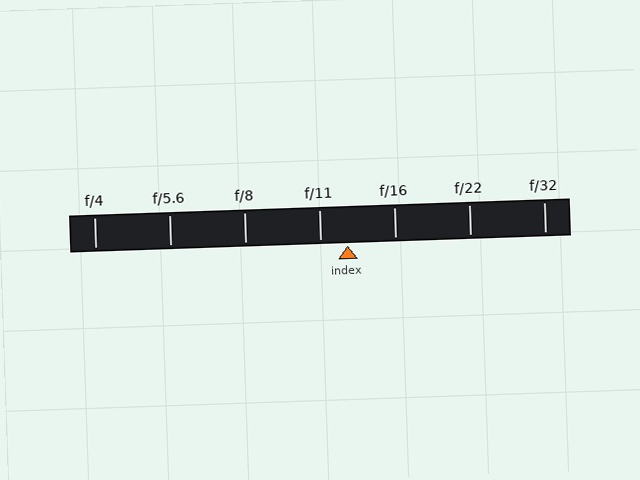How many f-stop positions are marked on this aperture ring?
There are 7 f-stop positions marked.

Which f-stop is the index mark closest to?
The index mark is closest to f/11.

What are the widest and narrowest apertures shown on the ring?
The widest aperture shown is f/4 and the narrowest is f/32.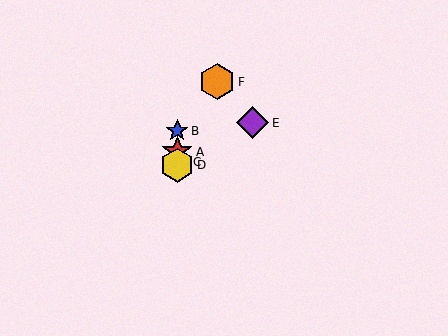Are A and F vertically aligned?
No, A is at x≈177 and F is at x≈217.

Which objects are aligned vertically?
Objects A, B, C, D are aligned vertically.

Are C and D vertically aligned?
Yes, both are at x≈177.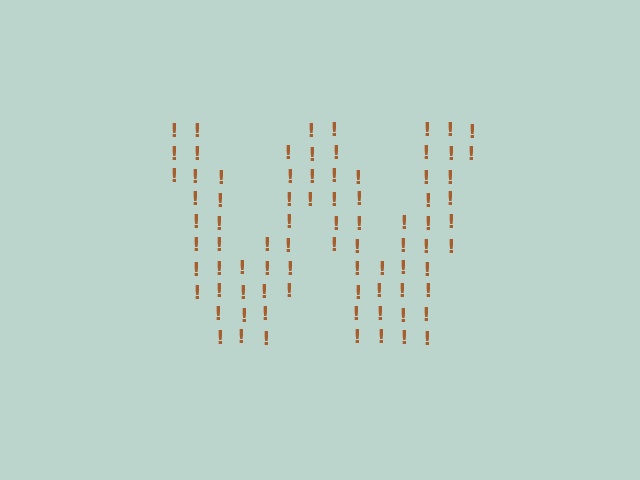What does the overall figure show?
The overall figure shows the letter W.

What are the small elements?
The small elements are exclamation marks.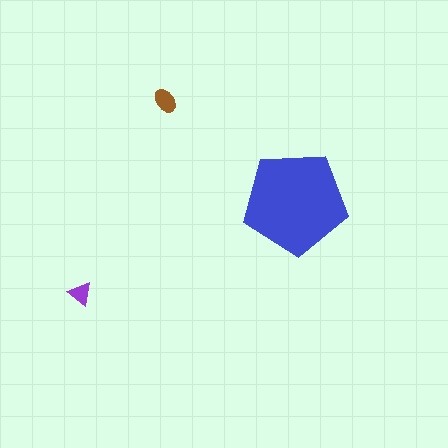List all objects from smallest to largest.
The purple triangle, the brown ellipse, the blue pentagon.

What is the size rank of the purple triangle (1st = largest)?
3rd.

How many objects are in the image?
There are 3 objects in the image.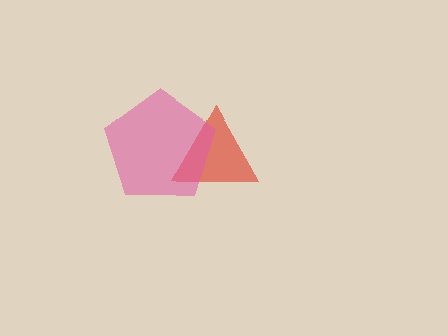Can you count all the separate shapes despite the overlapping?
Yes, there are 2 separate shapes.